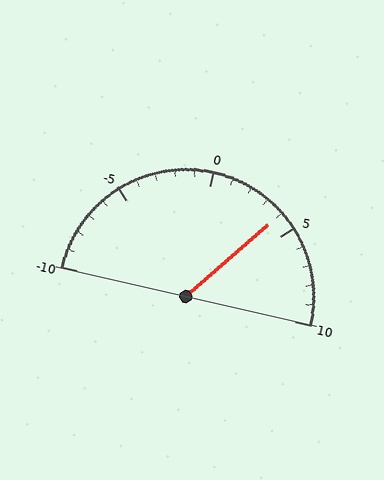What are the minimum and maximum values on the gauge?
The gauge ranges from -10 to 10.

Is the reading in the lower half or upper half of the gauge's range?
The reading is in the upper half of the range (-10 to 10).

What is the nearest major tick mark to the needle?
The nearest major tick mark is 5.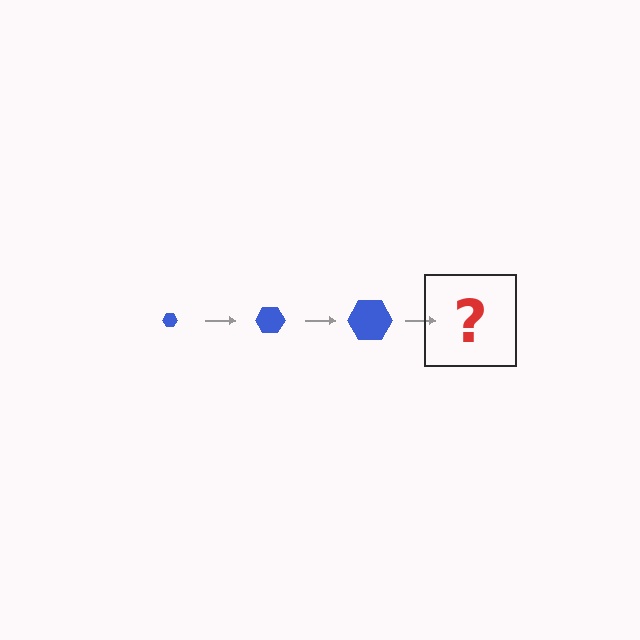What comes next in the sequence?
The next element should be a blue hexagon, larger than the previous one.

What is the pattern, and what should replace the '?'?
The pattern is that the hexagon gets progressively larger each step. The '?' should be a blue hexagon, larger than the previous one.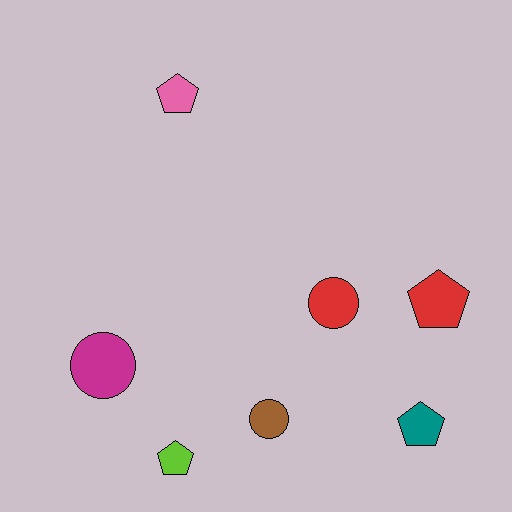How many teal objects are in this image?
There is 1 teal object.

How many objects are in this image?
There are 7 objects.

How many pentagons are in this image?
There are 4 pentagons.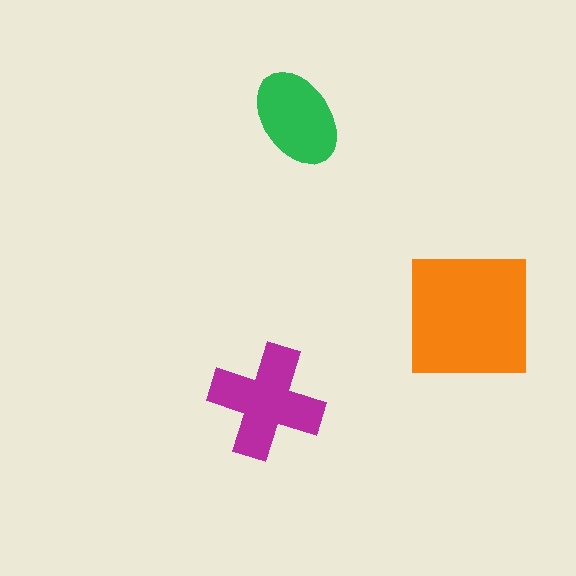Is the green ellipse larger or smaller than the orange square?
Smaller.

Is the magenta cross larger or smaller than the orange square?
Smaller.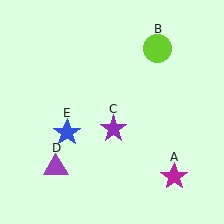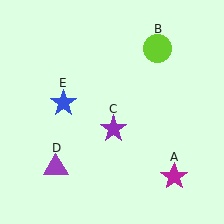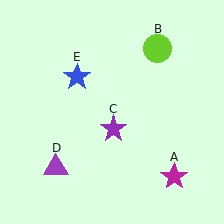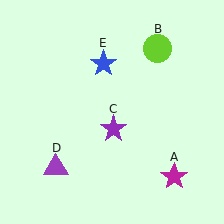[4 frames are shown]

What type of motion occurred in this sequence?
The blue star (object E) rotated clockwise around the center of the scene.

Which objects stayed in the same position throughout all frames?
Magenta star (object A) and lime circle (object B) and purple star (object C) and purple triangle (object D) remained stationary.